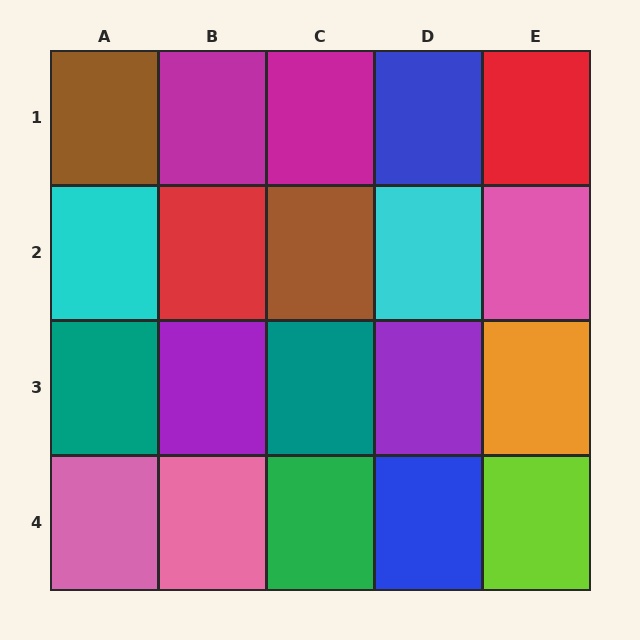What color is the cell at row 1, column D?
Blue.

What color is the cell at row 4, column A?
Pink.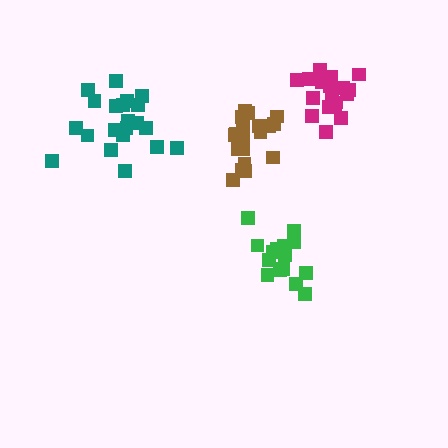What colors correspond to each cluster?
The clusters are colored: magenta, green, teal, brown.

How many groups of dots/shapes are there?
There are 4 groups.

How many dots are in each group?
Group 1: 19 dots, Group 2: 16 dots, Group 3: 21 dots, Group 4: 19 dots (75 total).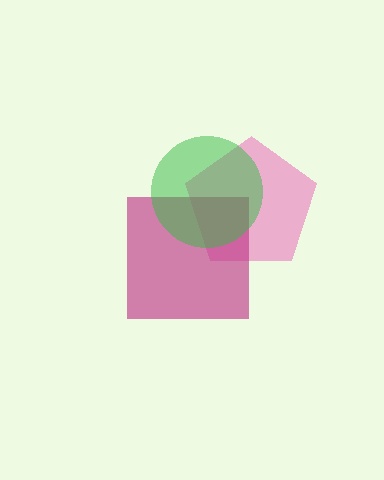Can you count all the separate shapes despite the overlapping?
Yes, there are 3 separate shapes.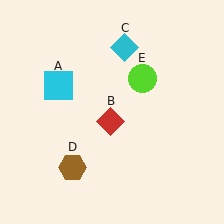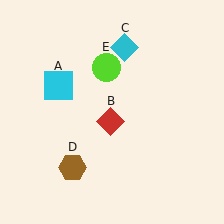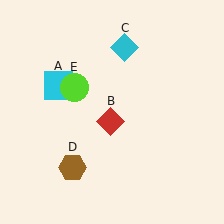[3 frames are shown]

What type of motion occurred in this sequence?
The lime circle (object E) rotated counterclockwise around the center of the scene.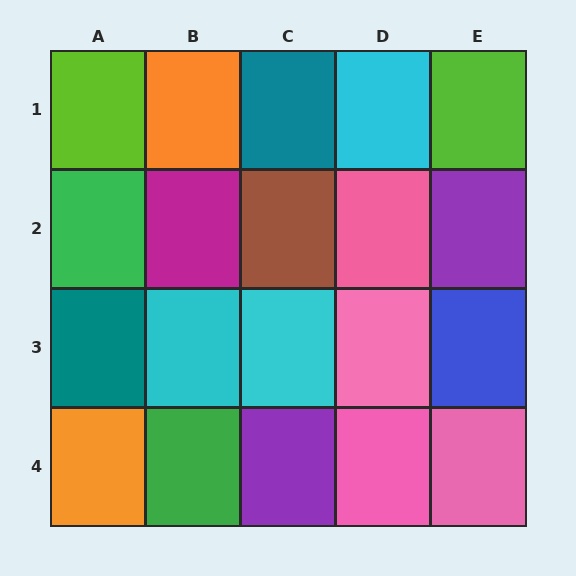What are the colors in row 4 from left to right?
Orange, green, purple, pink, pink.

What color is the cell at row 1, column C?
Teal.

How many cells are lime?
2 cells are lime.